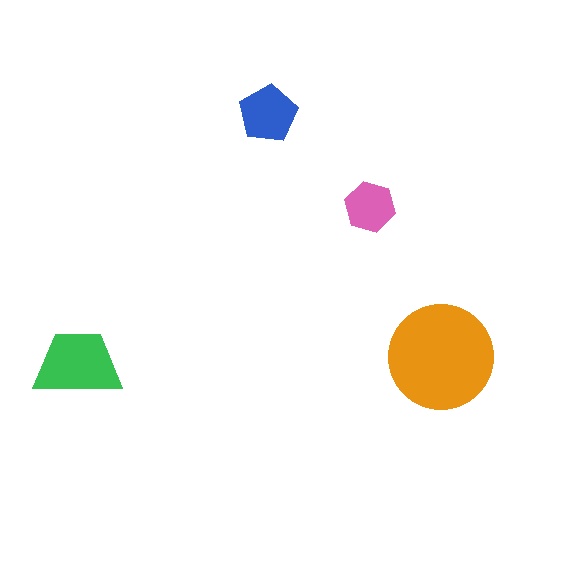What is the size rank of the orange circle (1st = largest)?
1st.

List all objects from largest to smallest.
The orange circle, the green trapezoid, the blue pentagon, the pink hexagon.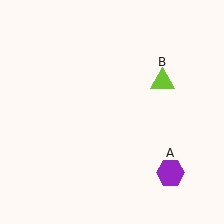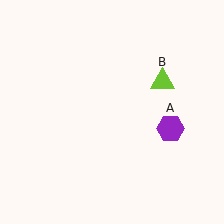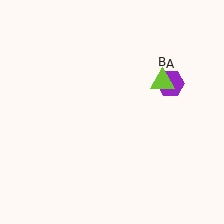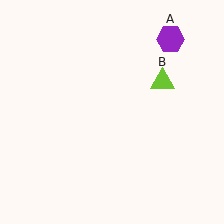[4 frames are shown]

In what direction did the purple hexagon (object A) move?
The purple hexagon (object A) moved up.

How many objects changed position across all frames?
1 object changed position: purple hexagon (object A).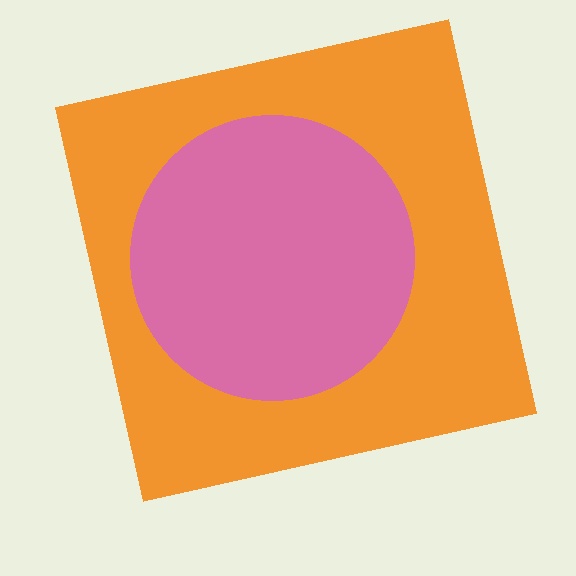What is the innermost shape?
The pink circle.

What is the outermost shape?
The orange square.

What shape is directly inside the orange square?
The pink circle.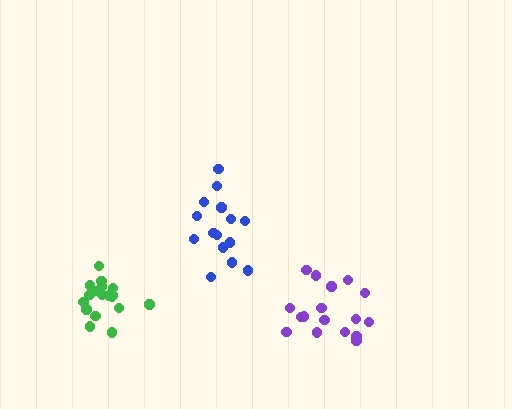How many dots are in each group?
Group 1: 15 dots, Group 2: 17 dots, Group 3: 18 dots (50 total).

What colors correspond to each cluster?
The clusters are colored: blue, purple, green.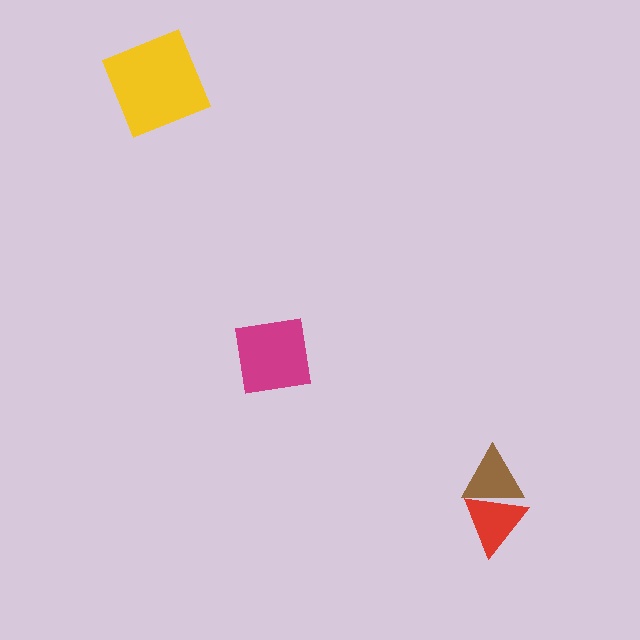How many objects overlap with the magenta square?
0 objects overlap with the magenta square.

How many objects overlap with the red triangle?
1 object overlaps with the red triangle.